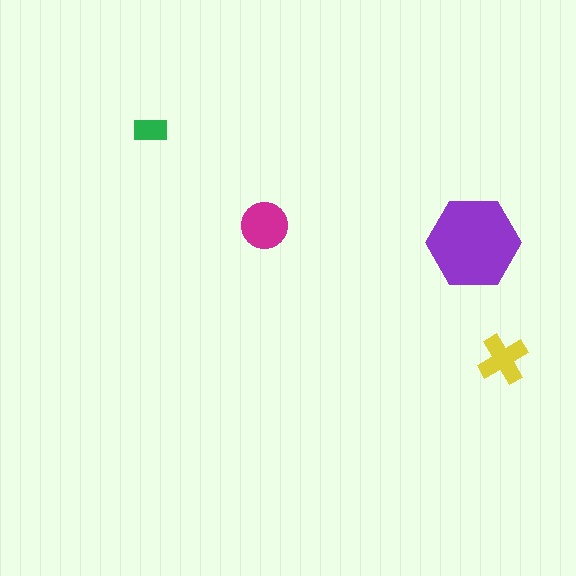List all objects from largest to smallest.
The purple hexagon, the magenta circle, the yellow cross, the green rectangle.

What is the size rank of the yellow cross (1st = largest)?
3rd.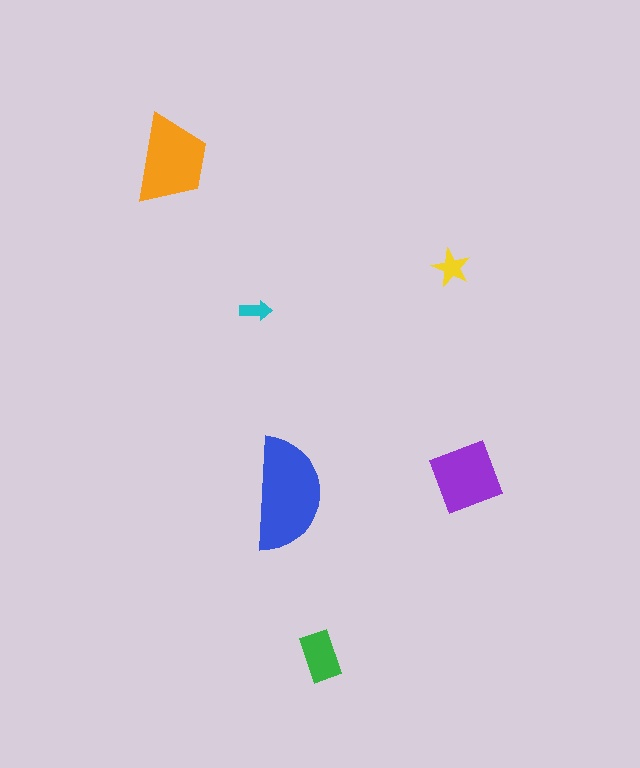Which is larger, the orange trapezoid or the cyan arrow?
The orange trapezoid.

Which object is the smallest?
The cyan arrow.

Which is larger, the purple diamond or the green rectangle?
The purple diamond.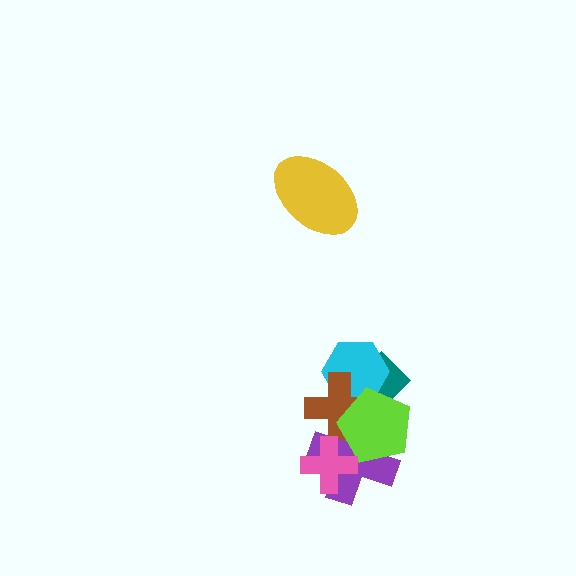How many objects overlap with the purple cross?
3 objects overlap with the purple cross.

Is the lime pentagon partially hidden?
Yes, it is partially covered by another shape.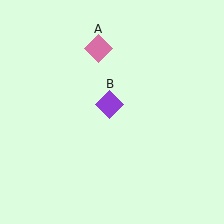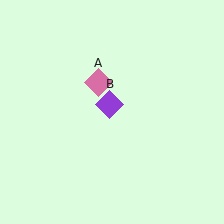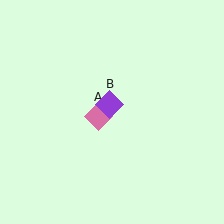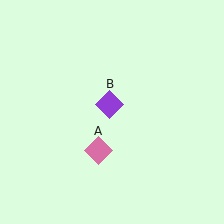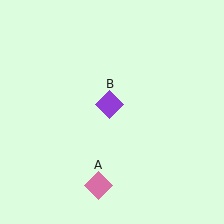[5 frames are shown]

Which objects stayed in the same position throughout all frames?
Purple diamond (object B) remained stationary.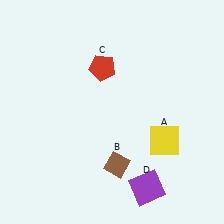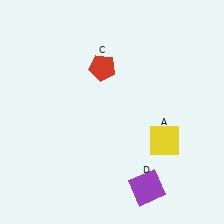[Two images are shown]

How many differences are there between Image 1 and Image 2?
There is 1 difference between the two images.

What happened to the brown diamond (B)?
The brown diamond (B) was removed in Image 2. It was in the bottom-right area of Image 1.